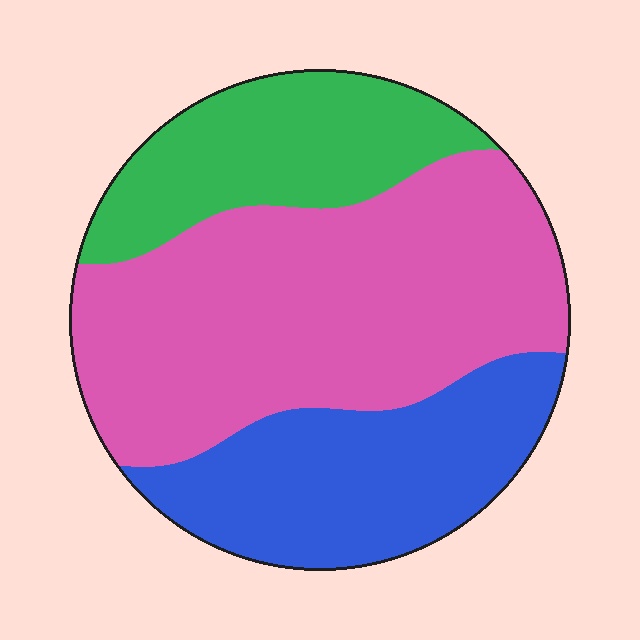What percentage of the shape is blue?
Blue covers around 25% of the shape.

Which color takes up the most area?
Pink, at roughly 50%.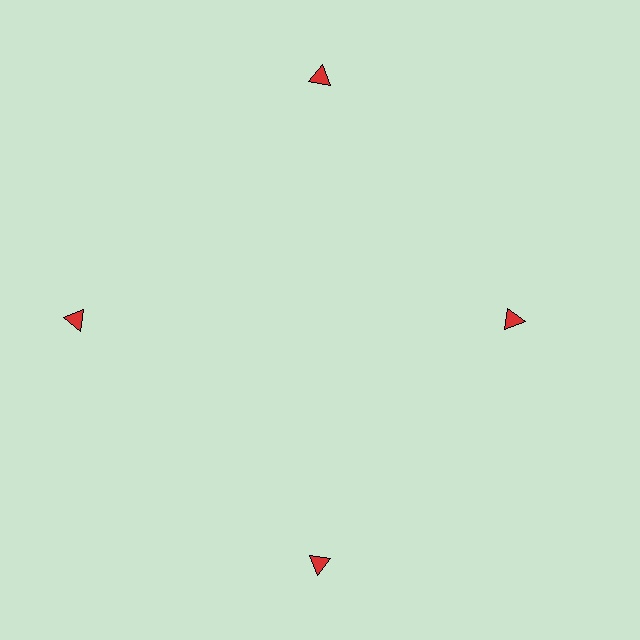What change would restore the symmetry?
The symmetry would be restored by moving it outward, back onto the ring so that all 4 triangles sit at equal angles and equal distance from the center.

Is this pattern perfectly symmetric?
No. The 4 red triangles are arranged in a ring, but one element near the 3 o'clock position is pulled inward toward the center, breaking the 4-fold rotational symmetry.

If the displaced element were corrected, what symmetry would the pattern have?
It would have 4-fold rotational symmetry — the pattern would map onto itself every 90 degrees.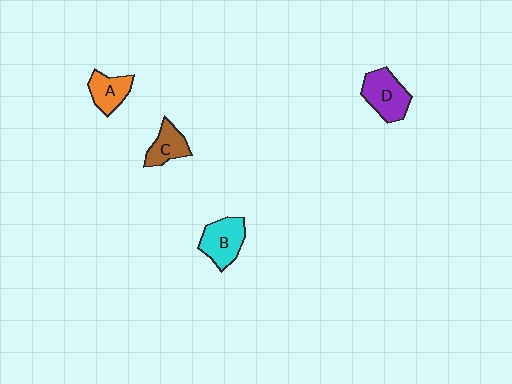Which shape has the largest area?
Shape D (purple).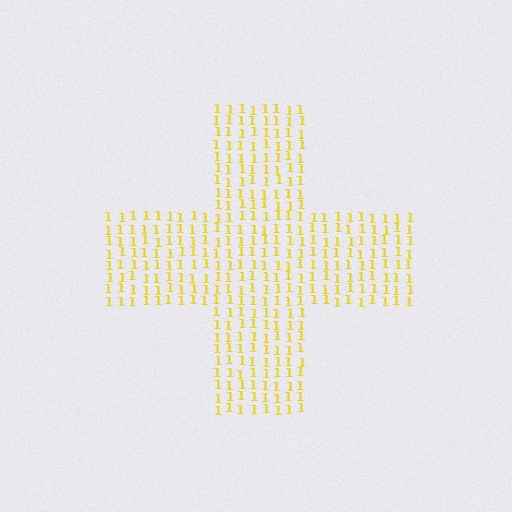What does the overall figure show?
The overall figure shows a cross.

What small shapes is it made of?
It is made of small digit 1's.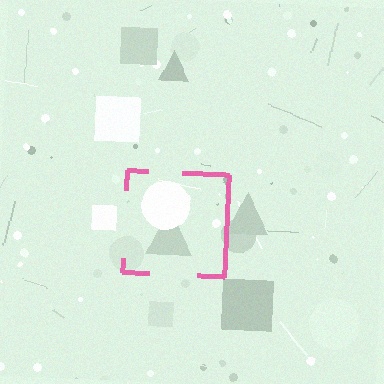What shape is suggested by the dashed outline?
The dashed outline suggests a square.